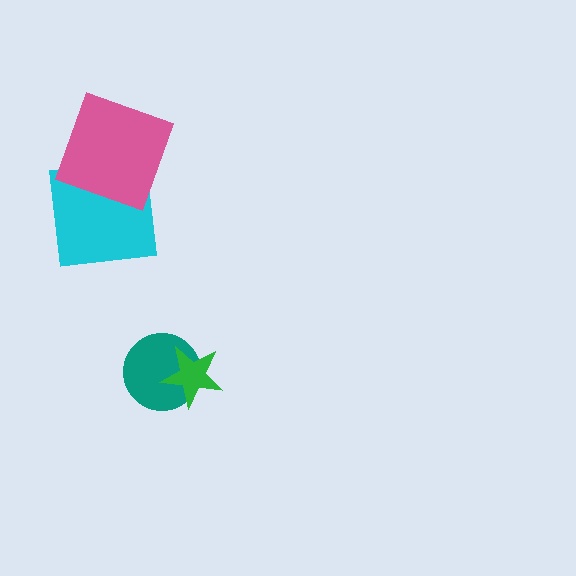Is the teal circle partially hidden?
Yes, it is partially covered by another shape.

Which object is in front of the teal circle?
The green star is in front of the teal circle.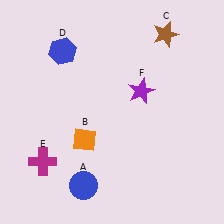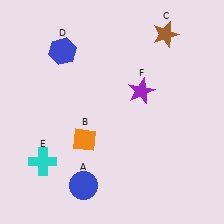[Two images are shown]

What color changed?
The cross (E) changed from magenta in Image 1 to cyan in Image 2.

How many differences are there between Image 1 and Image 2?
There is 1 difference between the two images.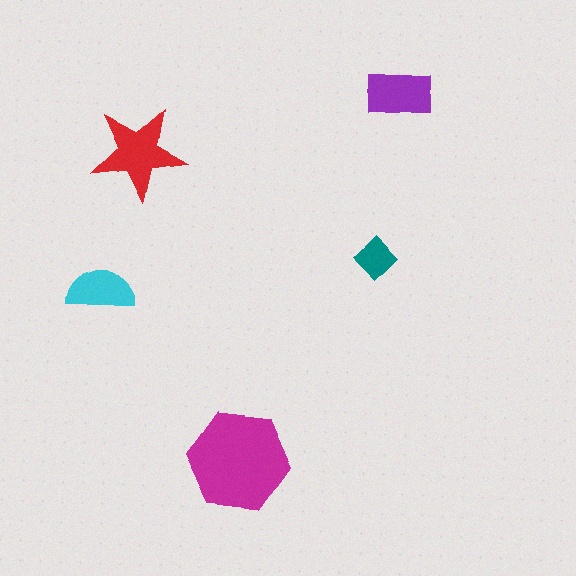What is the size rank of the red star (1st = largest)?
2nd.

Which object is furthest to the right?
The purple rectangle is rightmost.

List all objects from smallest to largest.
The teal diamond, the cyan semicircle, the purple rectangle, the red star, the magenta hexagon.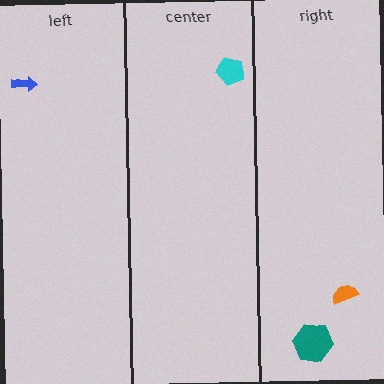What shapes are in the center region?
The cyan pentagon.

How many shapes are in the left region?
1.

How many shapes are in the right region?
2.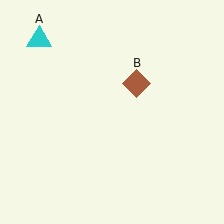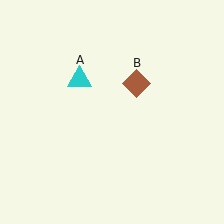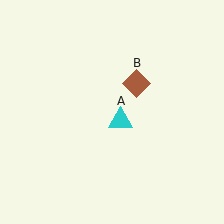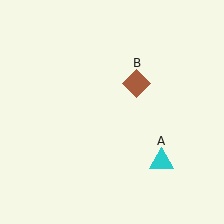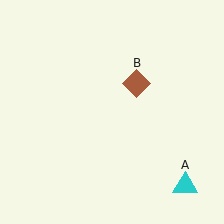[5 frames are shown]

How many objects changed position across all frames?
1 object changed position: cyan triangle (object A).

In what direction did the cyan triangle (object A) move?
The cyan triangle (object A) moved down and to the right.